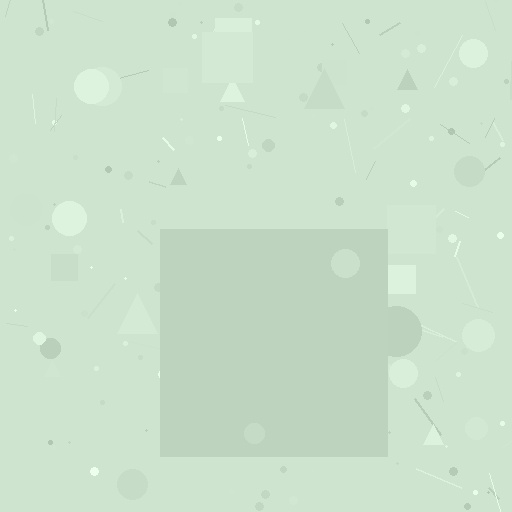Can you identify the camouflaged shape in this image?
The camouflaged shape is a square.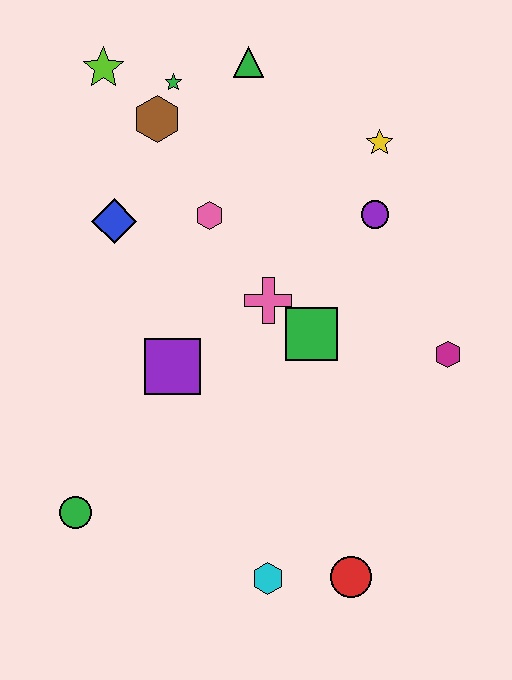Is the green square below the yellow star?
Yes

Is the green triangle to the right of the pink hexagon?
Yes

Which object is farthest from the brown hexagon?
The red circle is farthest from the brown hexagon.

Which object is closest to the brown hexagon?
The green star is closest to the brown hexagon.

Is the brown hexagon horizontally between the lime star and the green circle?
No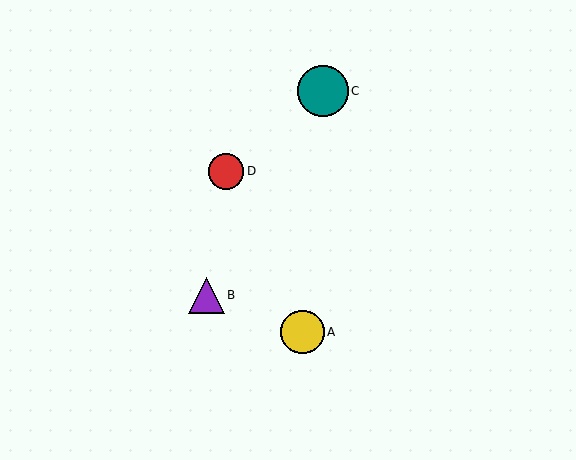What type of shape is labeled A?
Shape A is a yellow circle.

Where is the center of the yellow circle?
The center of the yellow circle is at (302, 332).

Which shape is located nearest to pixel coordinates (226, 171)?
The red circle (labeled D) at (226, 171) is nearest to that location.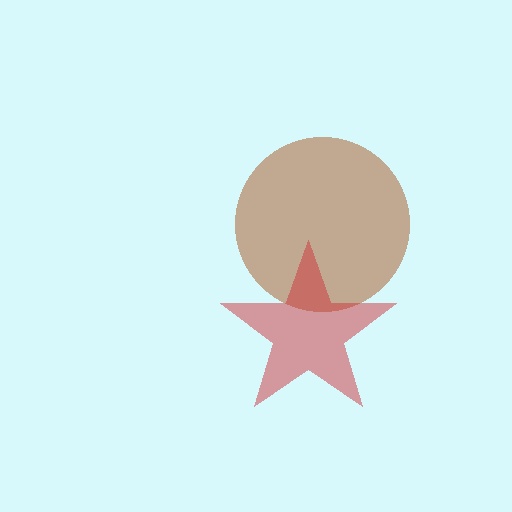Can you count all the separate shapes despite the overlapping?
Yes, there are 2 separate shapes.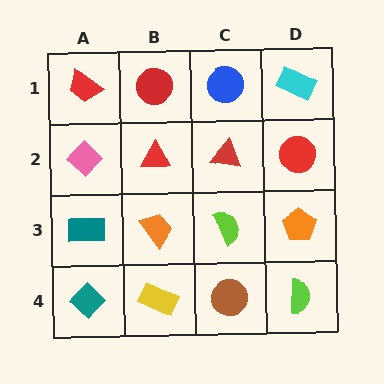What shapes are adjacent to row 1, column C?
A red triangle (row 2, column C), a red circle (row 1, column B), a cyan rectangle (row 1, column D).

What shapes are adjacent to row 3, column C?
A red triangle (row 2, column C), a brown circle (row 4, column C), an orange trapezoid (row 3, column B), an orange pentagon (row 3, column D).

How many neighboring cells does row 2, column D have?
3.